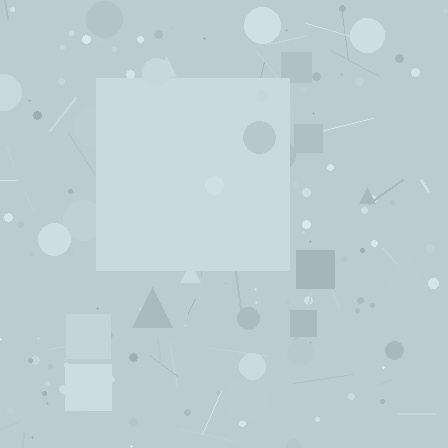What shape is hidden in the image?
A square is hidden in the image.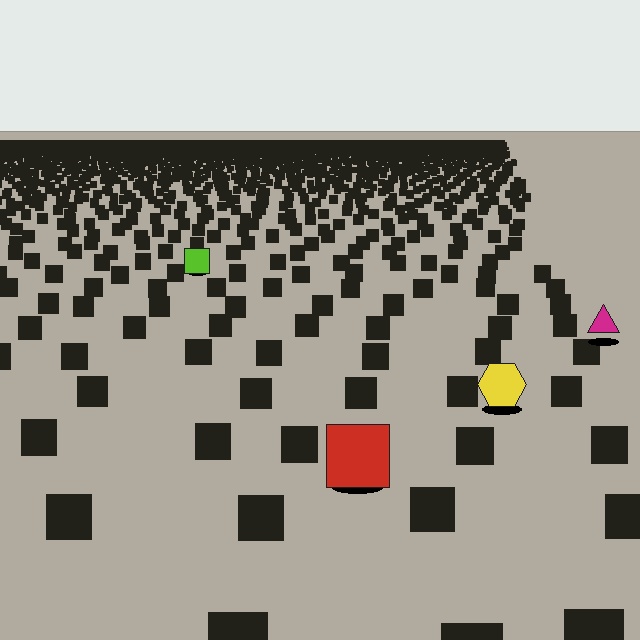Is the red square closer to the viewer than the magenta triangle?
Yes. The red square is closer — you can tell from the texture gradient: the ground texture is coarser near it.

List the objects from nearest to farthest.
From nearest to farthest: the red square, the yellow hexagon, the magenta triangle, the lime square.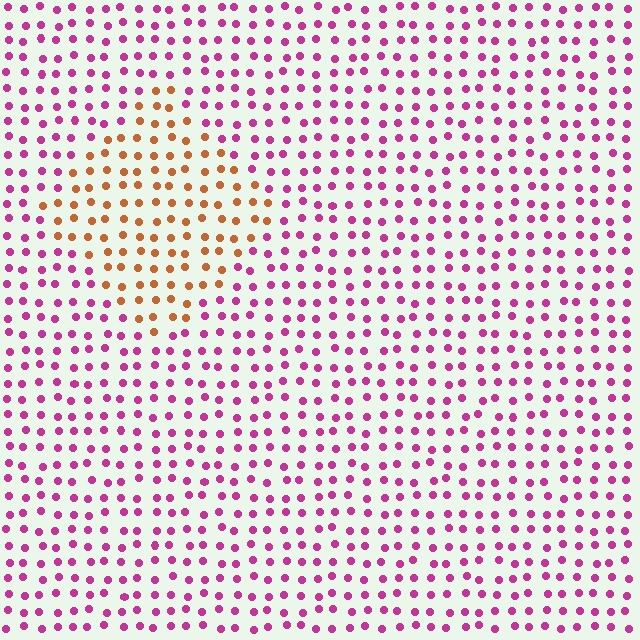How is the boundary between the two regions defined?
The boundary is defined purely by a slight shift in hue (about 63 degrees). Spacing, size, and orientation are identical on both sides.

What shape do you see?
I see a diamond.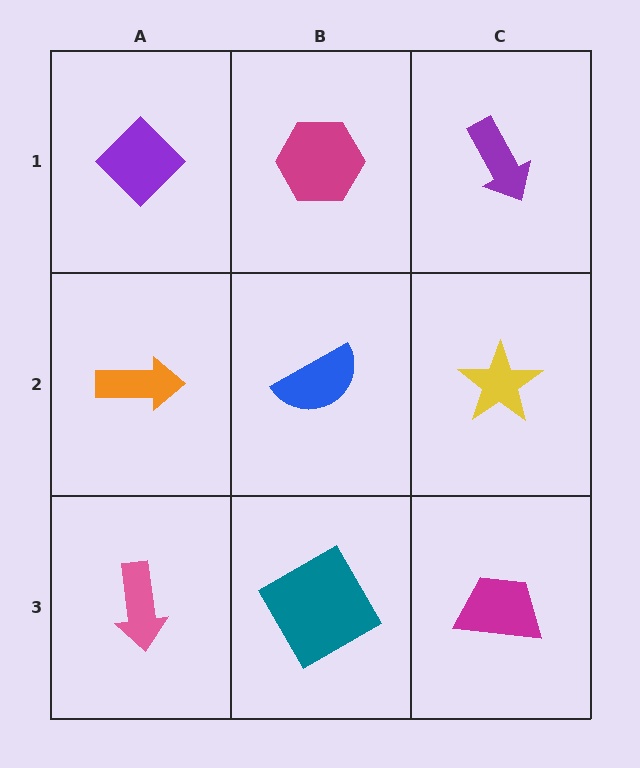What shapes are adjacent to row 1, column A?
An orange arrow (row 2, column A), a magenta hexagon (row 1, column B).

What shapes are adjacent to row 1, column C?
A yellow star (row 2, column C), a magenta hexagon (row 1, column B).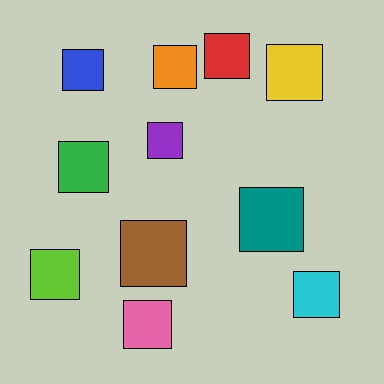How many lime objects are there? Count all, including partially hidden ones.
There is 1 lime object.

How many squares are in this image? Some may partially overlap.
There are 11 squares.